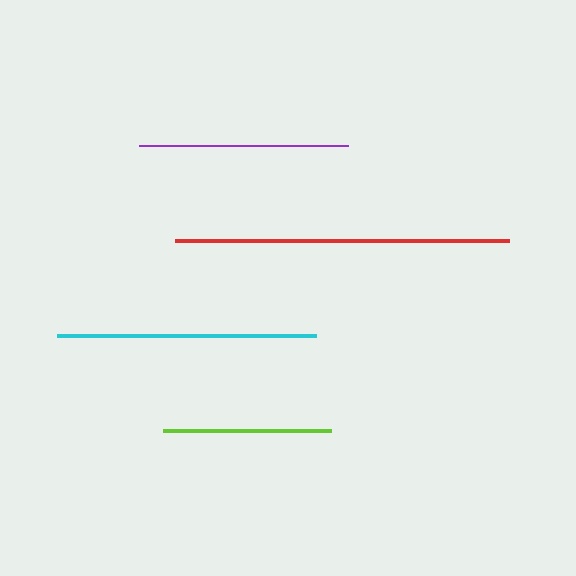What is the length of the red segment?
The red segment is approximately 333 pixels long.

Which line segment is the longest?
The red line is the longest at approximately 333 pixels.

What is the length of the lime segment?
The lime segment is approximately 168 pixels long.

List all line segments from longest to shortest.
From longest to shortest: red, cyan, purple, lime.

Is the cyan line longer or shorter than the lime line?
The cyan line is longer than the lime line.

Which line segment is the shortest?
The lime line is the shortest at approximately 168 pixels.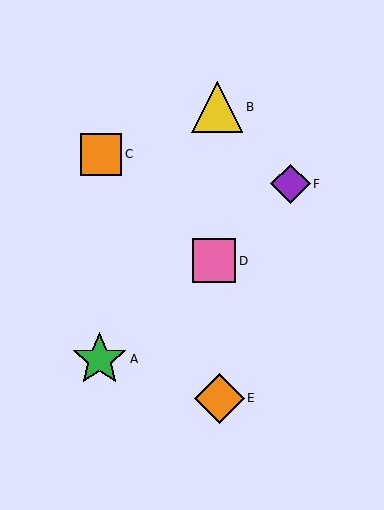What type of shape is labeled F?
Shape F is a purple diamond.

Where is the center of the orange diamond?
The center of the orange diamond is at (219, 398).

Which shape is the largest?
The green star (labeled A) is the largest.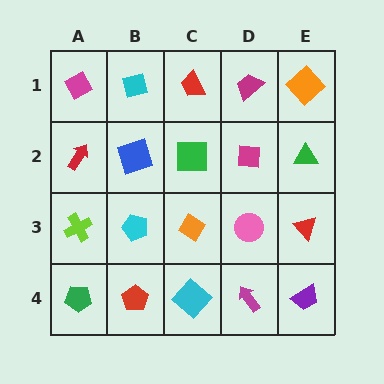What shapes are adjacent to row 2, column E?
An orange diamond (row 1, column E), a red triangle (row 3, column E), a magenta square (row 2, column D).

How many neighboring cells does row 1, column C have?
3.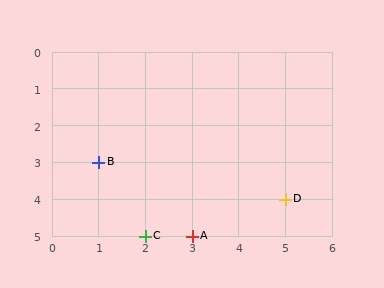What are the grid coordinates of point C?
Point C is at grid coordinates (2, 5).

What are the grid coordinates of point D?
Point D is at grid coordinates (5, 4).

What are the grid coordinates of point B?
Point B is at grid coordinates (1, 3).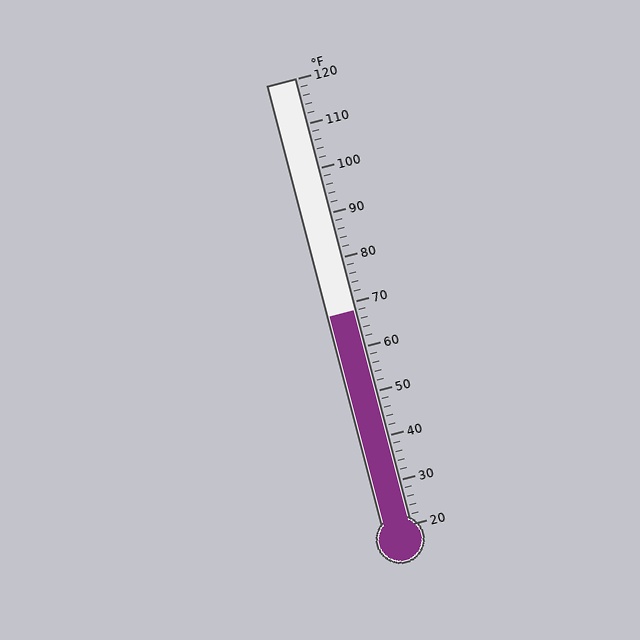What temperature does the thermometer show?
The thermometer shows approximately 68°F.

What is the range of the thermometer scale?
The thermometer scale ranges from 20°F to 120°F.